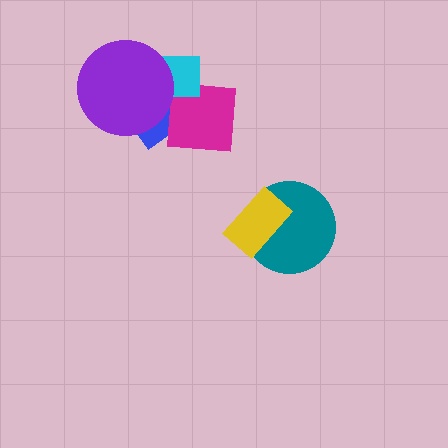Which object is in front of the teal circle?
The yellow rectangle is in front of the teal circle.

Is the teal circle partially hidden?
Yes, it is partially covered by another shape.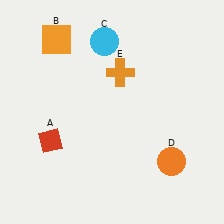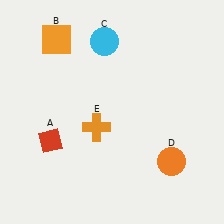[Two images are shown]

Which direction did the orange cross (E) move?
The orange cross (E) moved down.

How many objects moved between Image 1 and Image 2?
1 object moved between the two images.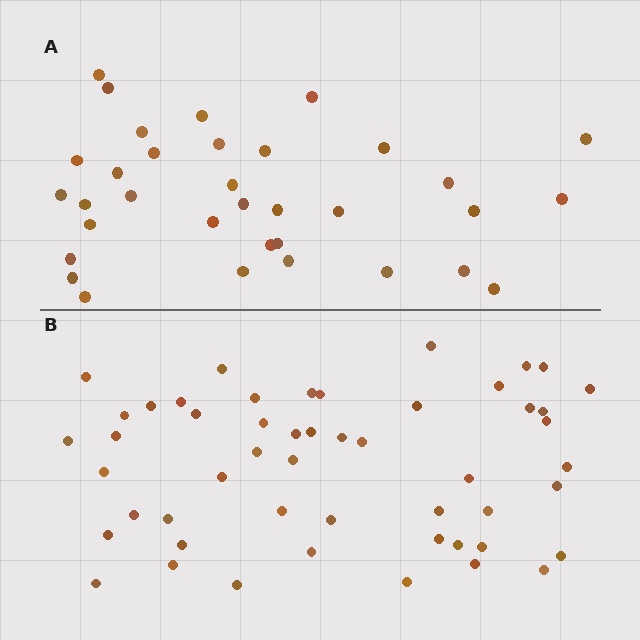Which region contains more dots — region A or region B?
Region B (the bottom region) has more dots.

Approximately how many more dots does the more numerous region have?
Region B has approximately 15 more dots than region A.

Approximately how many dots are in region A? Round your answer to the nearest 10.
About 30 dots. (The exact count is 34, which rounds to 30.)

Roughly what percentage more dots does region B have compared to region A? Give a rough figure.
About 50% more.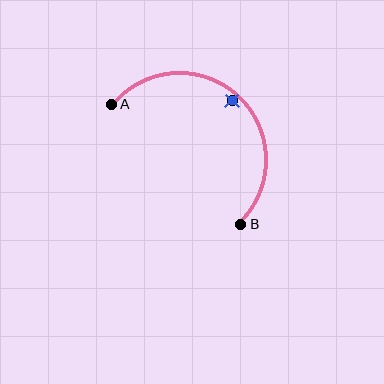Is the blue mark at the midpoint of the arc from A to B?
No — the blue mark does not lie on the arc at all. It sits slightly inside the curve.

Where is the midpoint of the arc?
The arc midpoint is the point on the curve farthest from the straight line joining A and B. It sits above and to the right of that line.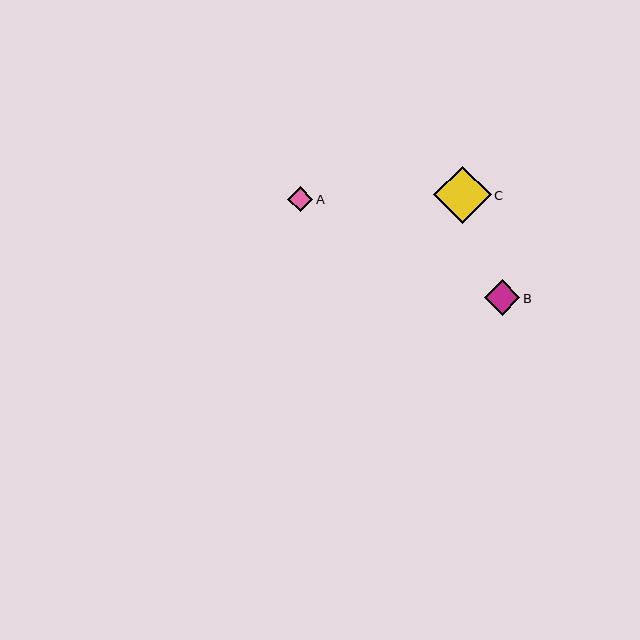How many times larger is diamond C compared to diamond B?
Diamond C is approximately 1.6 times the size of diamond B.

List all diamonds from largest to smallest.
From largest to smallest: C, B, A.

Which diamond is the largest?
Diamond C is the largest with a size of approximately 58 pixels.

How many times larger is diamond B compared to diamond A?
Diamond B is approximately 1.4 times the size of diamond A.